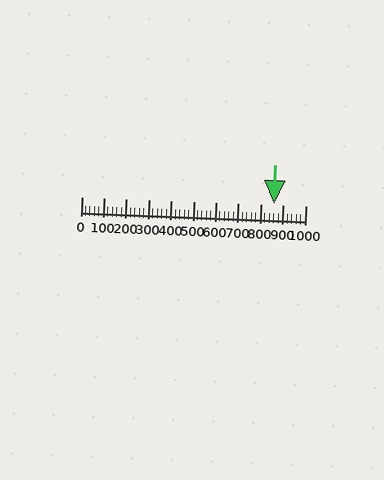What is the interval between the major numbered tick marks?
The major tick marks are spaced 100 units apart.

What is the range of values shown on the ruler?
The ruler shows values from 0 to 1000.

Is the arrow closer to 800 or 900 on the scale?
The arrow is closer to 900.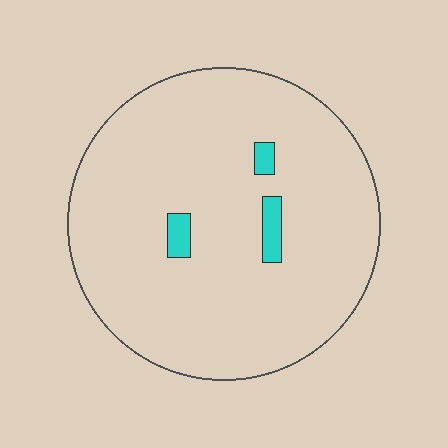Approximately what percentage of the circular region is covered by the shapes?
Approximately 5%.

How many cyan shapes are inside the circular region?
3.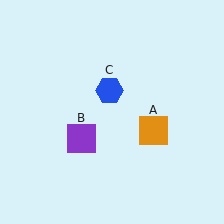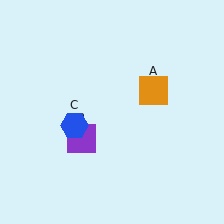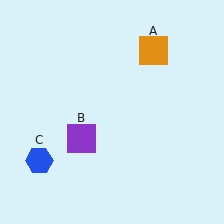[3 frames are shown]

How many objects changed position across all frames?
2 objects changed position: orange square (object A), blue hexagon (object C).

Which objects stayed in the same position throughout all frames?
Purple square (object B) remained stationary.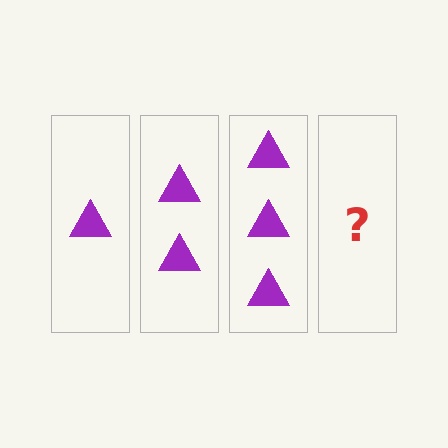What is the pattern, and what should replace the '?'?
The pattern is that each step adds one more triangle. The '?' should be 4 triangles.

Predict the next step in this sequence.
The next step is 4 triangles.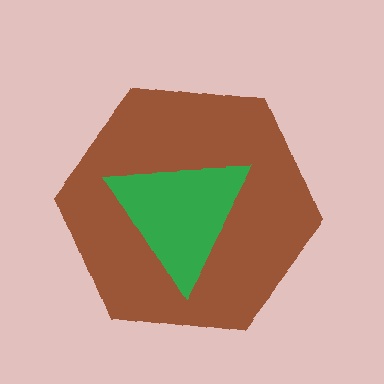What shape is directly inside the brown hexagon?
The green triangle.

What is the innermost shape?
The green triangle.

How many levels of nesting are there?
2.